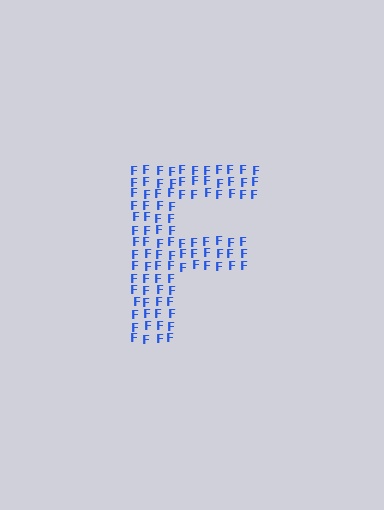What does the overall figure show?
The overall figure shows the letter F.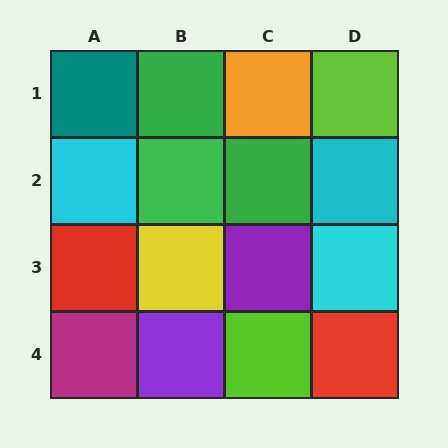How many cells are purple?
2 cells are purple.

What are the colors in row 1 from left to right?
Teal, green, orange, lime.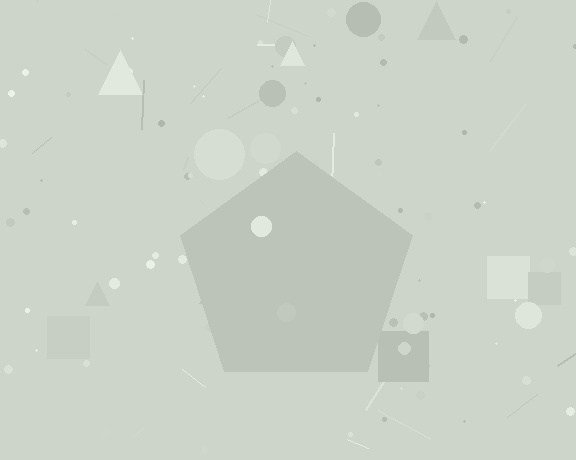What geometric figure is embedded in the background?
A pentagon is embedded in the background.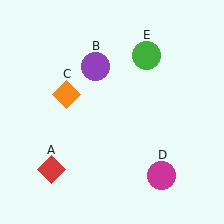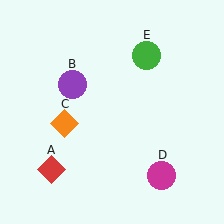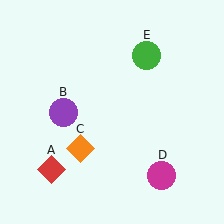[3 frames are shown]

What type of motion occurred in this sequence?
The purple circle (object B), orange diamond (object C) rotated counterclockwise around the center of the scene.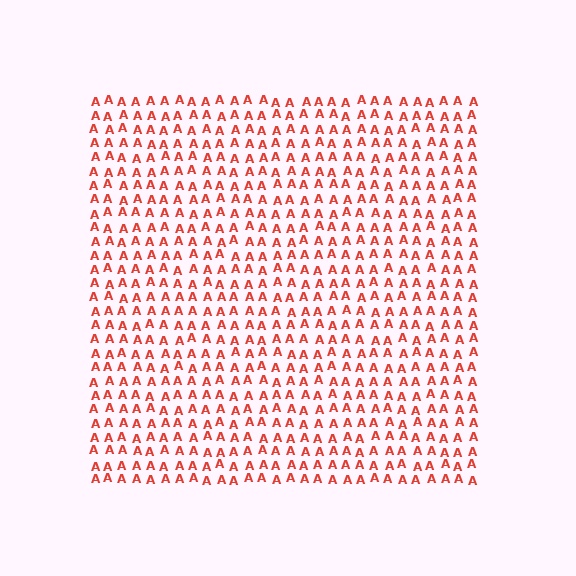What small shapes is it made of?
It is made of small letter A's.